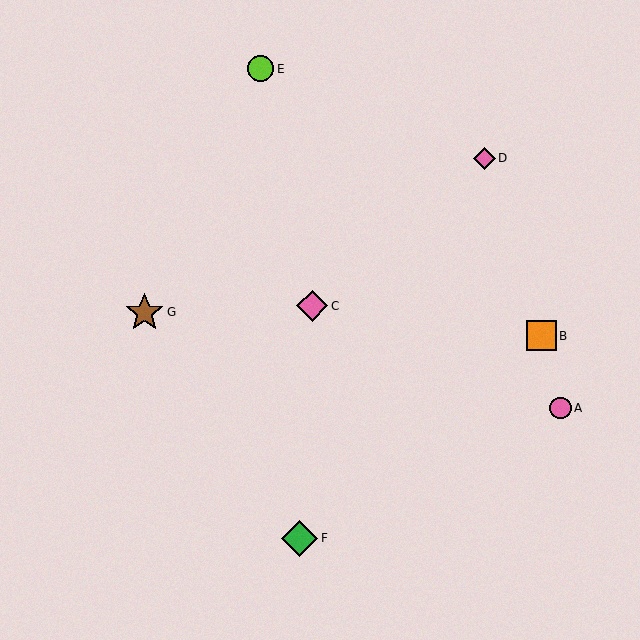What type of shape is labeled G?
Shape G is a brown star.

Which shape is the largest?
The brown star (labeled G) is the largest.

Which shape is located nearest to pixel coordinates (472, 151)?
The pink diamond (labeled D) at (484, 158) is nearest to that location.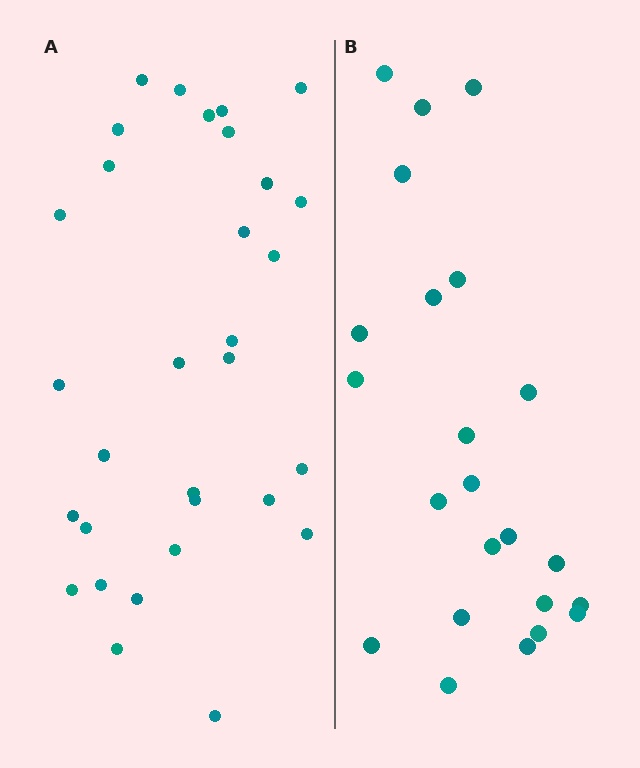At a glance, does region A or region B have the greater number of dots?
Region A (the left region) has more dots.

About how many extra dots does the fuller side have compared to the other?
Region A has roughly 8 or so more dots than region B.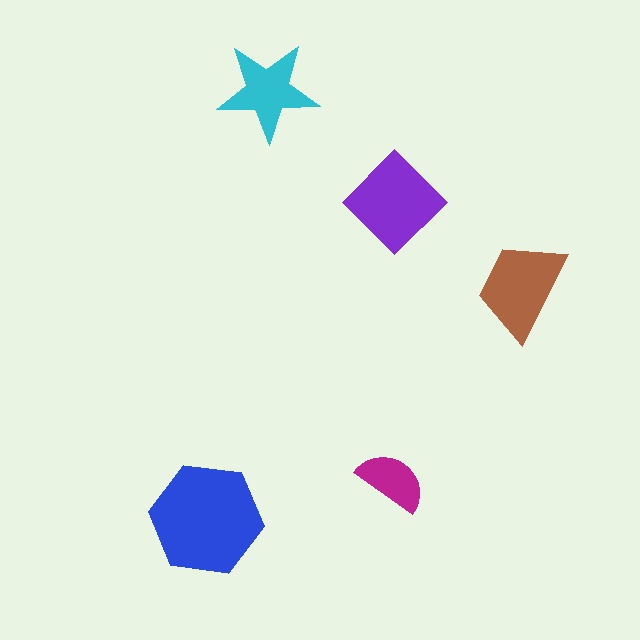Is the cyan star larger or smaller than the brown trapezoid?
Smaller.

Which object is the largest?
The blue hexagon.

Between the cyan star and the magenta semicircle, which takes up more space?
The cyan star.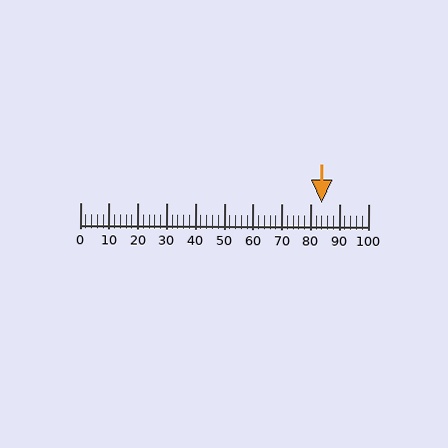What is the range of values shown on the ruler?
The ruler shows values from 0 to 100.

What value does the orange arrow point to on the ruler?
The orange arrow points to approximately 84.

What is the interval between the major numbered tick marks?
The major tick marks are spaced 10 units apart.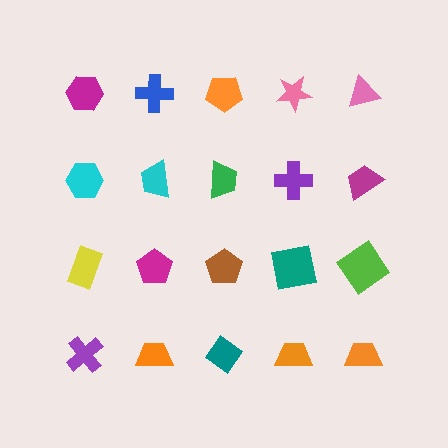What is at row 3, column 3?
A brown pentagon.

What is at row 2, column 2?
A cyan trapezoid.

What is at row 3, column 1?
A yellow rectangle.